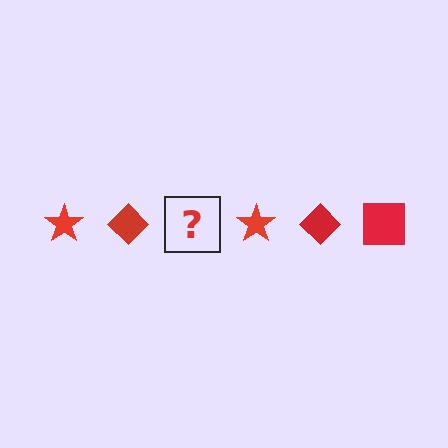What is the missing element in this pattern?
The missing element is a red square.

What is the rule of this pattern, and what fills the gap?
The rule is that the pattern cycles through star, diamond, square shapes in red. The gap should be filled with a red square.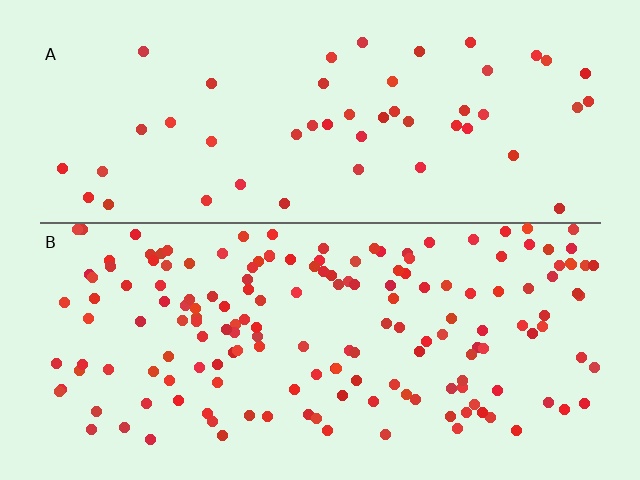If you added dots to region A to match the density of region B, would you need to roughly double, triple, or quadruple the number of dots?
Approximately triple.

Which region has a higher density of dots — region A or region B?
B (the bottom).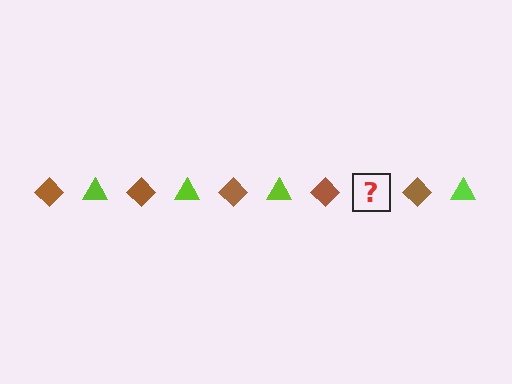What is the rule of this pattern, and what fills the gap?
The rule is that the pattern alternates between brown diamond and lime triangle. The gap should be filled with a lime triangle.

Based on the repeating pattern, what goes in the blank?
The blank should be a lime triangle.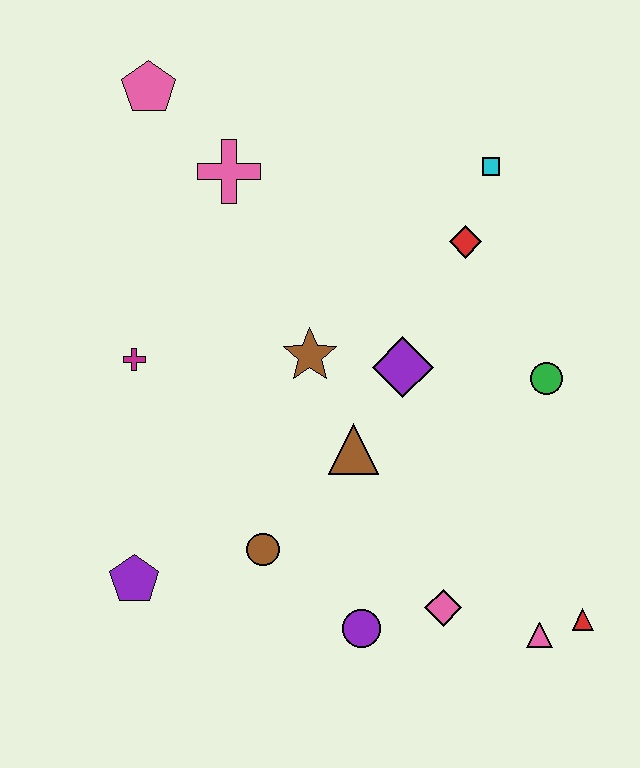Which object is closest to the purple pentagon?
The brown circle is closest to the purple pentagon.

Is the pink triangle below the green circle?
Yes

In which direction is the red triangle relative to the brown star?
The red triangle is to the right of the brown star.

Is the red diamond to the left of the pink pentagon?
No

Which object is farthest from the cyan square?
The purple pentagon is farthest from the cyan square.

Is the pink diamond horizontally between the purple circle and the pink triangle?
Yes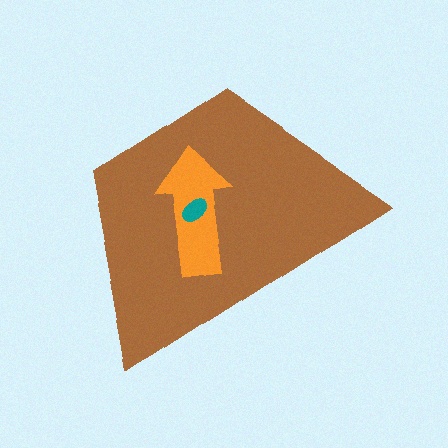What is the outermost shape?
The brown trapezoid.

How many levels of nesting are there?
3.